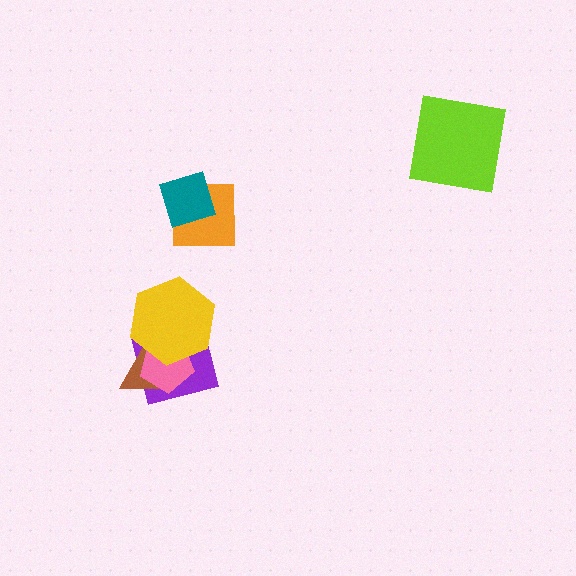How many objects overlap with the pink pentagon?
3 objects overlap with the pink pentagon.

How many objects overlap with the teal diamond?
1 object overlaps with the teal diamond.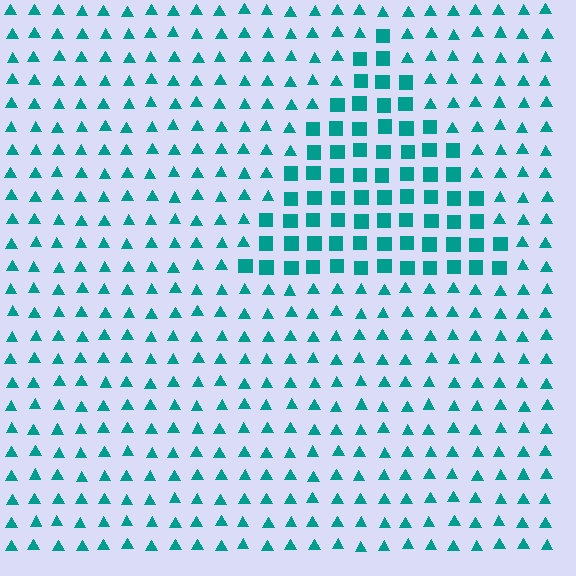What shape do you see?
I see a triangle.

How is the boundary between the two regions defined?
The boundary is defined by a change in element shape: squares inside vs. triangles outside. All elements share the same color and spacing.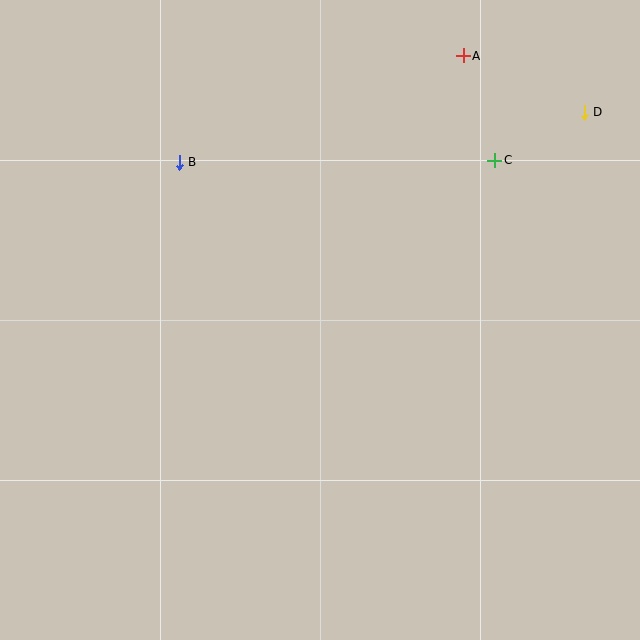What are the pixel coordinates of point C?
Point C is at (495, 160).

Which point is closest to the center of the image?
Point B at (179, 162) is closest to the center.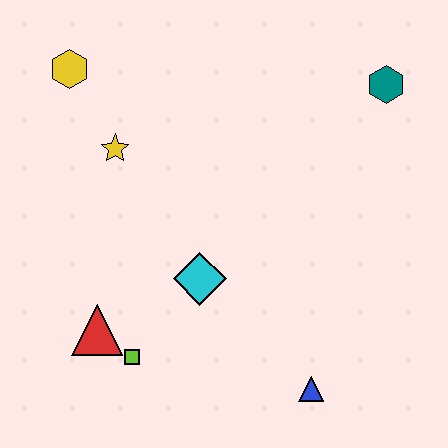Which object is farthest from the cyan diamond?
The teal hexagon is farthest from the cyan diamond.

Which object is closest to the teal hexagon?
The cyan diamond is closest to the teal hexagon.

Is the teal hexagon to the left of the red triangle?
No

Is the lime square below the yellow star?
Yes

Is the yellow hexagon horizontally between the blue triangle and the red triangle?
No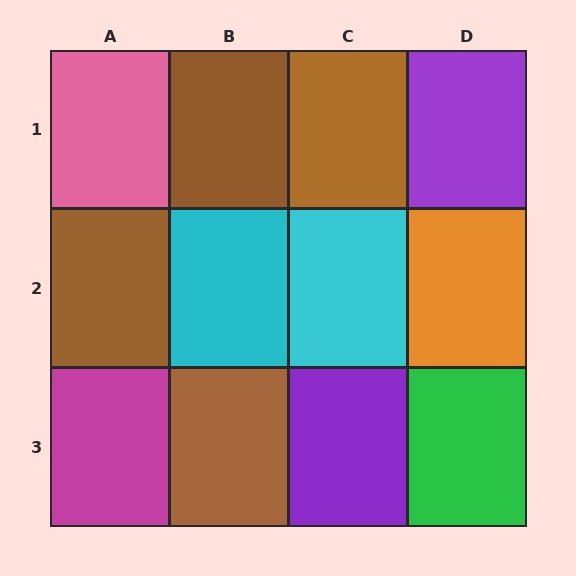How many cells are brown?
4 cells are brown.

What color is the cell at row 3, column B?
Brown.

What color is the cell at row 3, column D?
Green.